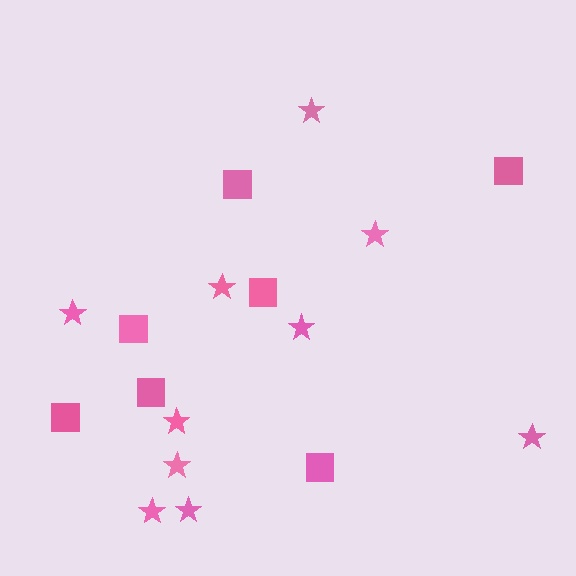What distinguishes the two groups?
There are 2 groups: one group of stars (10) and one group of squares (7).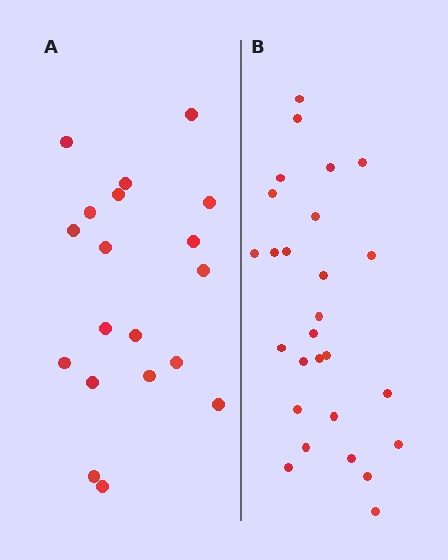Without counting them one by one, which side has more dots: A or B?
Region B (the right region) has more dots.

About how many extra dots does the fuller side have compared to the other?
Region B has roughly 8 or so more dots than region A.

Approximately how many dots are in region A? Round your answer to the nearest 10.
About 20 dots. (The exact count is 19, which rounds to 20.)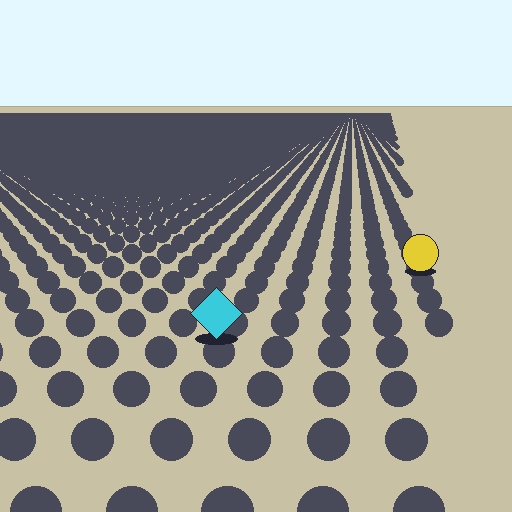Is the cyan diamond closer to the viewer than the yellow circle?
Yes. The cyan diamond is closer — you can tell from the texture gradient: the ground texture is coarser near it.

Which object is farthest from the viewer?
The yellow circle is farthest from the viewer. It appears smaller and the ground texture around it is denser.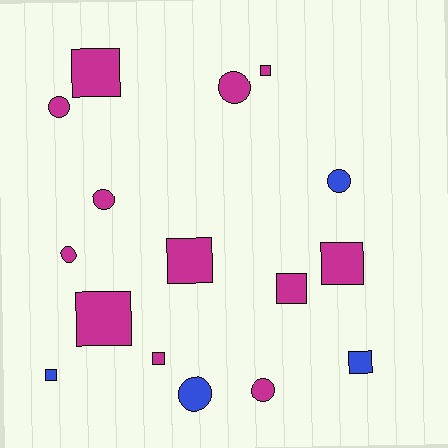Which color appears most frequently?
Magenta, with 12 objects.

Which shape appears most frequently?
Square, with 9 objects.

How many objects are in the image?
There are 16 objects.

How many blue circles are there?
There are 2 blue circles.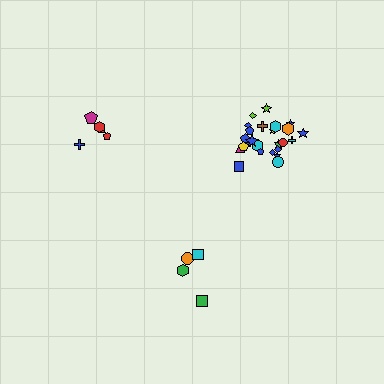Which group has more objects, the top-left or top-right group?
The top-right group.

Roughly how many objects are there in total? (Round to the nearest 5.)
Roughly 35 objects in total.